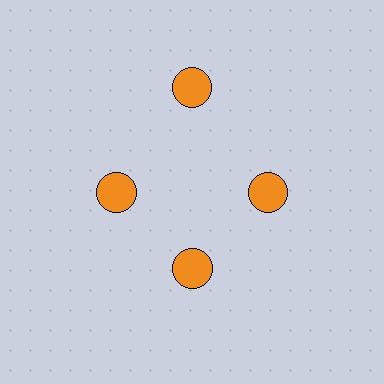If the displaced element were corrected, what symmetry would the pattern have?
It would have 4-fold rotational symmetry — the pattern would map onto itself every 90 degrees.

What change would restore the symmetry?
The symmetry would be restored by moving it inward, back onto the ring so that all 4 circles sit at equal angles and equal distance from the center.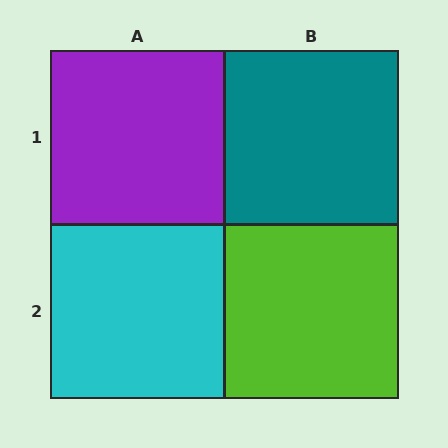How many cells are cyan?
1 cell is cyan.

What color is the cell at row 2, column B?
Lime.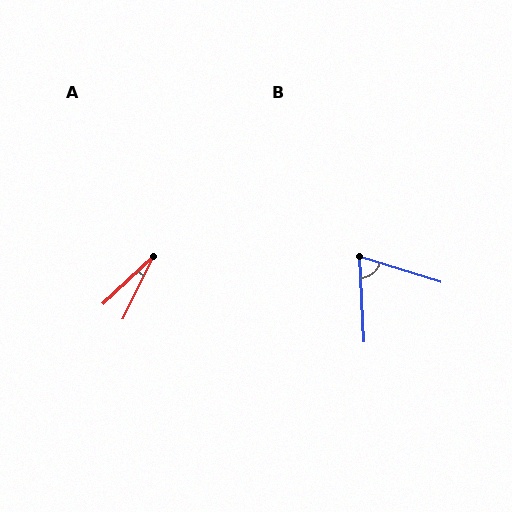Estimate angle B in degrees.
Approximately 69 degrees.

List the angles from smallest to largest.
A (20°), B (69°).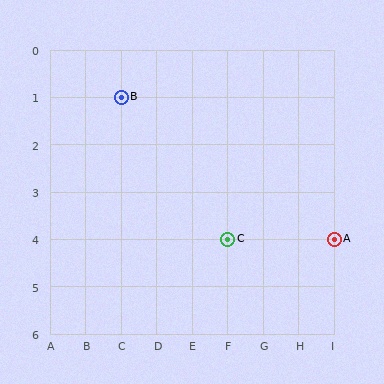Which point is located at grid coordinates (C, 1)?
Point B is at (C, 1).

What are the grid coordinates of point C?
Point C is at grid coordinates (F, 4).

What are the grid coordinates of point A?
Point A is at grid coordinates (I, 4).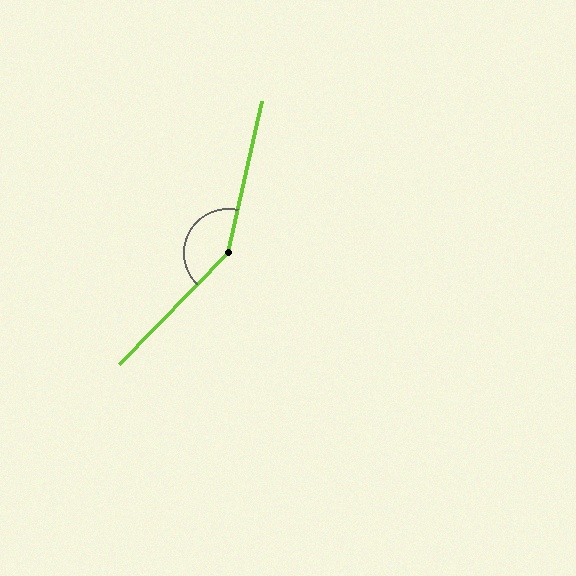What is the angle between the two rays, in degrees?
Approximately 148 degrees.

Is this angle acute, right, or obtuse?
It is obtuse.